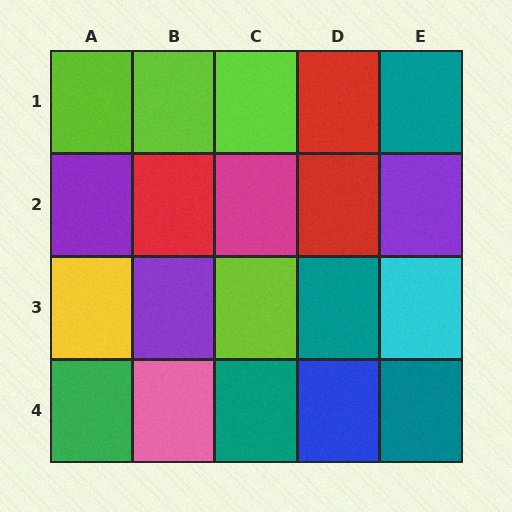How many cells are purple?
3 cells are purple.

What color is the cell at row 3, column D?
Teal.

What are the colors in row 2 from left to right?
Purple, red, magenta, red, purple.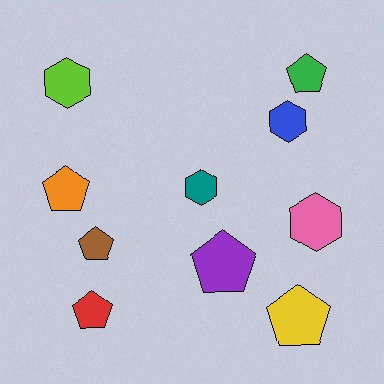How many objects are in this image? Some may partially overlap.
There are 10 objects.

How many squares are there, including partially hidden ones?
There are no squares.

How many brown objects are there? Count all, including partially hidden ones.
There is 1 brown object.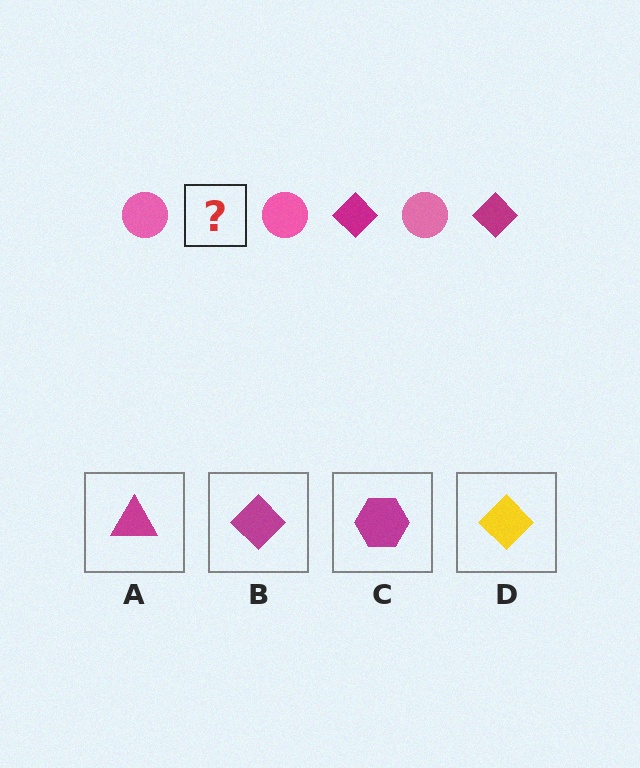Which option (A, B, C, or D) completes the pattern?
B.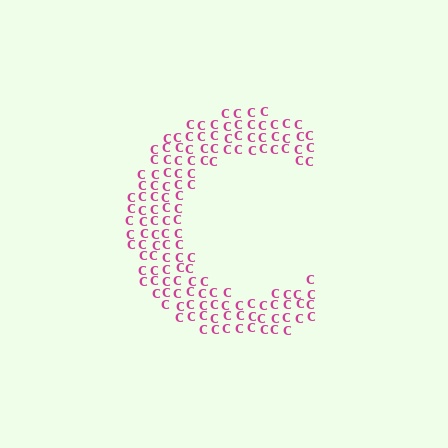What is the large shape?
The large shape is the letter C.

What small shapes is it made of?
It is made of small letter C's.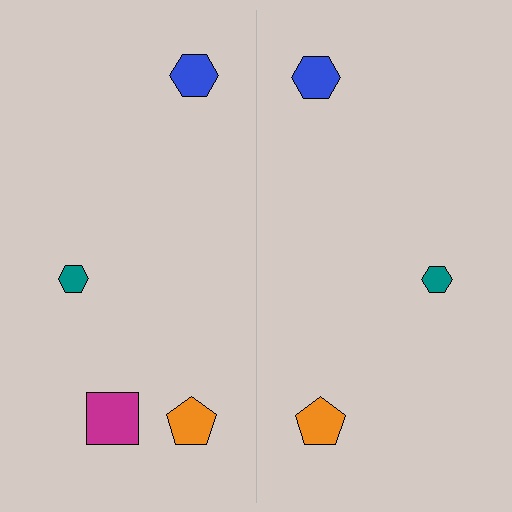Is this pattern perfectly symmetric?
No, the pattern is not perfectly symmetric. A magenta square is missing from the right side.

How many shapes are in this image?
There are 7 shapes in this image.